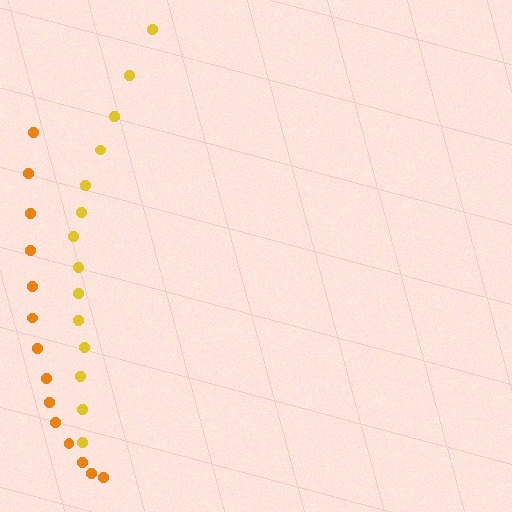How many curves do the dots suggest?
There are 2 distinct paths.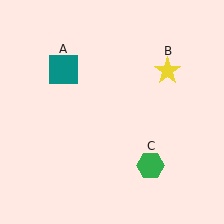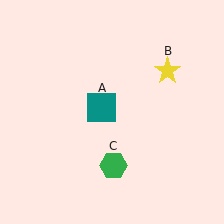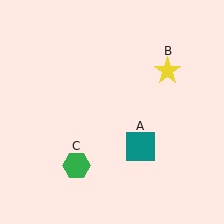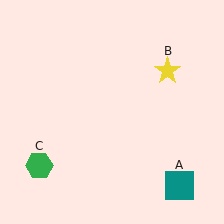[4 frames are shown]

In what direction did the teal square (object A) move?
The teal square (object A) moved down and to the right.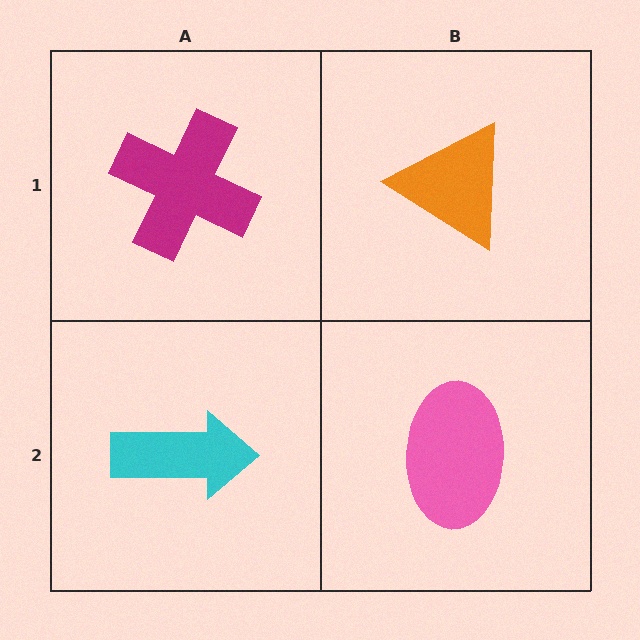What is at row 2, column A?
A cyan arrow.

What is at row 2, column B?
A pink ellipse.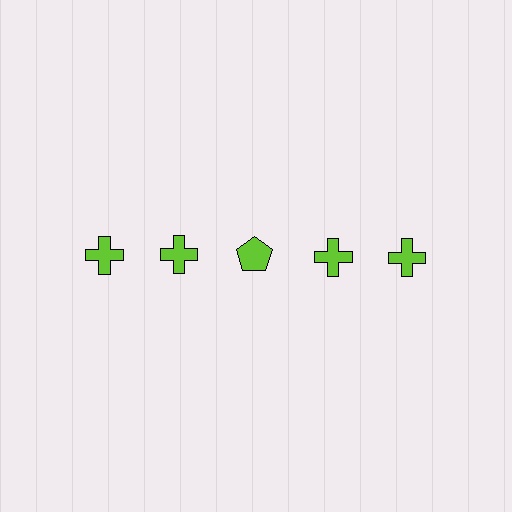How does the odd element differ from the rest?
It has a different shape: pentagon instead of cross.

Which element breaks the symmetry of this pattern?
The lime pentagon in the top row, center column breaks the symmetry. All other shapes are lime crosses.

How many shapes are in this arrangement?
There are 5 shapes arranged in a grid pattern.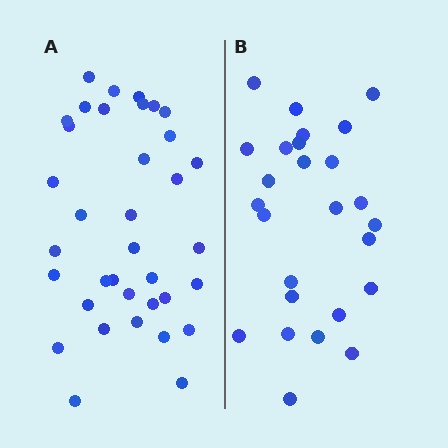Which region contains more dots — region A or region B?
Region A (the left region) has more dots.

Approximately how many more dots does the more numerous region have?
Region A has roughly 10 or so more dots than region B.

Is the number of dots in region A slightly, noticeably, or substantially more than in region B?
Region A has noticeably more, but not dramatically so. The ratio is roughly 1.4 to 1.